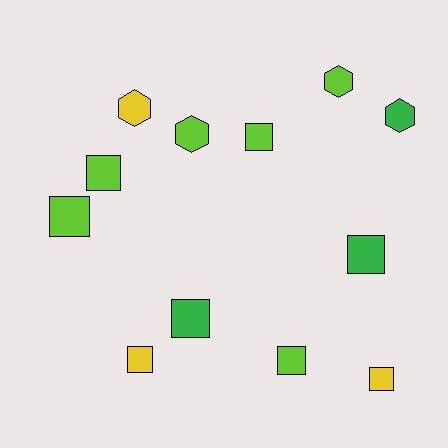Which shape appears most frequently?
Square, with 8 objects.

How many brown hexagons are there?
There are no brown hexagons.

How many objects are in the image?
There are 12 objects.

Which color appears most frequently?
Lime, with 6 objects.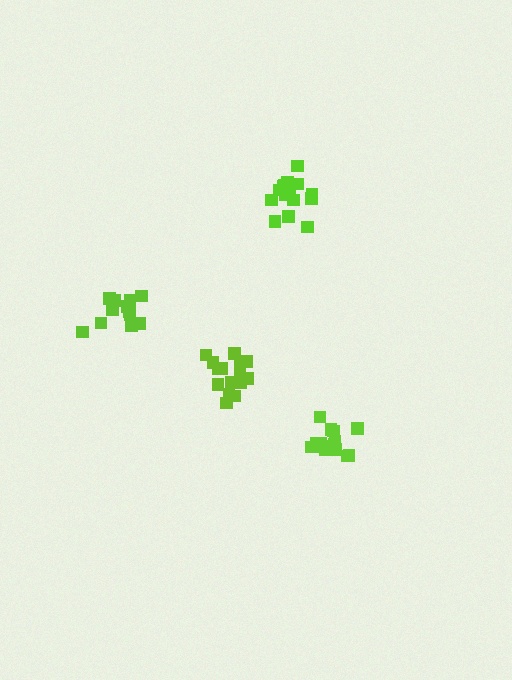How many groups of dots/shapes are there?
There are 4 groups.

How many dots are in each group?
Group 1: 14 dots, Group 2: 16 dots, Group 3: 12 dots, Group 4: 15 dots (57 total).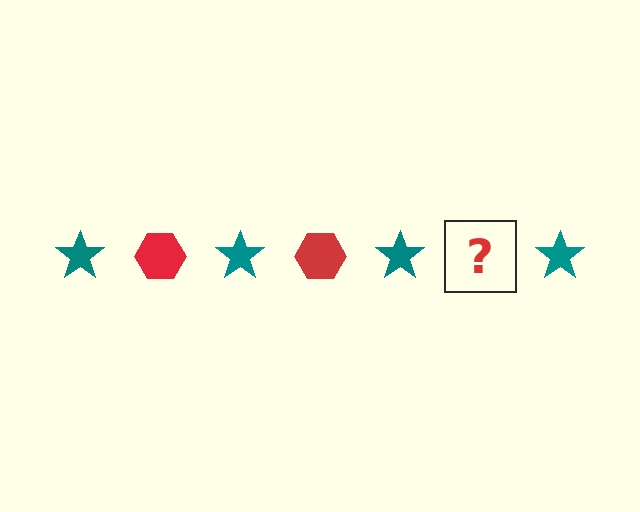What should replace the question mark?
The question mark should be replaced with a red hexagon.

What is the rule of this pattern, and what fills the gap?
The rule is that the pattern alternates between teal star and red hexagon. The gap should be filled with a red hexagon.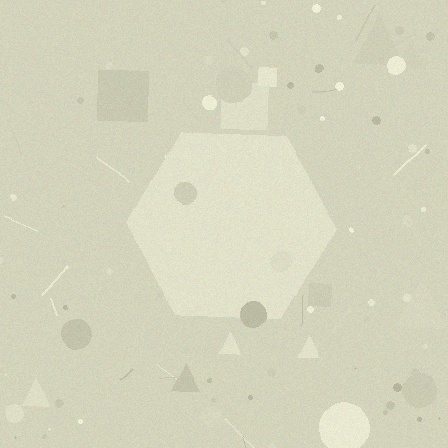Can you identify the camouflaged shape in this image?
The camouflaged shape is a hexagon.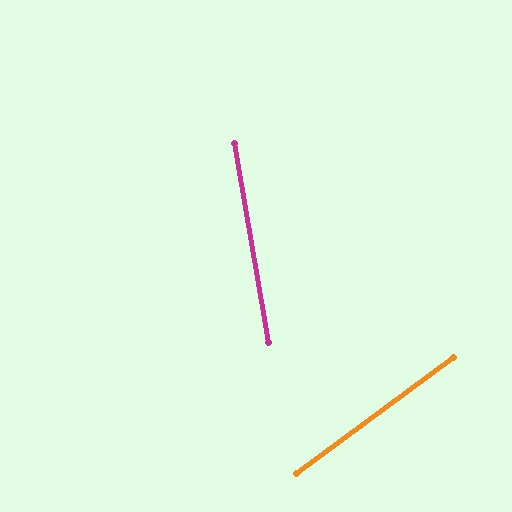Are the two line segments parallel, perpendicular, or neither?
Neither parallel nor perpendicular — they differ by about 63°.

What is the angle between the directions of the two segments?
Approximately 63 degrees.